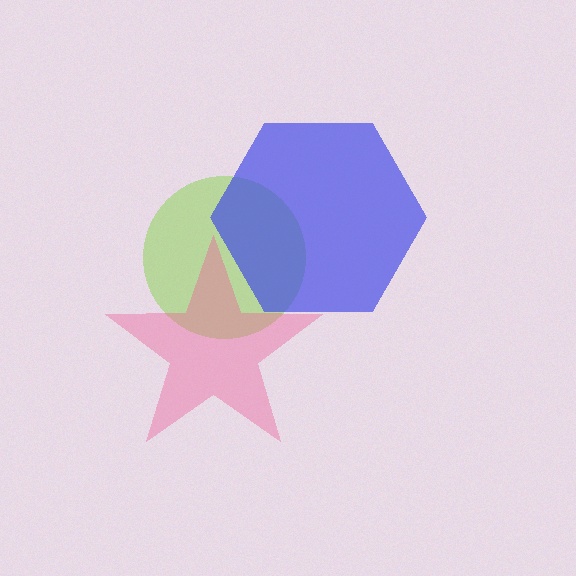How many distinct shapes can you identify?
There are 3 distinct shapes: a lime circle, a blue hexagon, a pink star.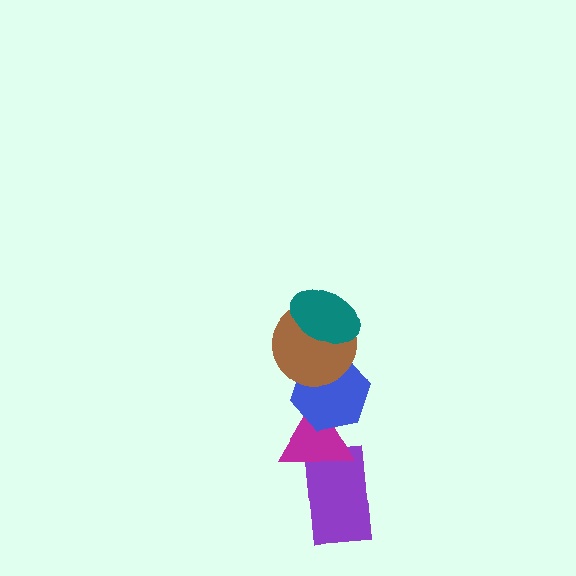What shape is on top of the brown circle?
The teal ellipse is on top of the brown circle.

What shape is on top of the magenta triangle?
The blue hexagon is on top of the magenta triangle.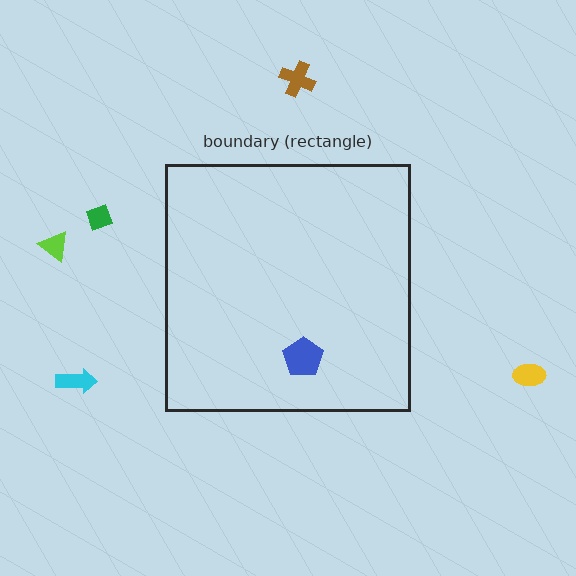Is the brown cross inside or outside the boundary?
Outside.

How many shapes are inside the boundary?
1 inside, 5 outside.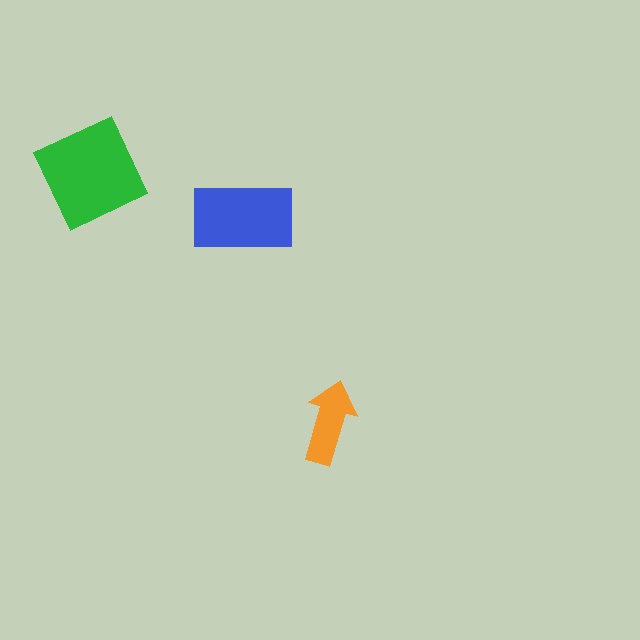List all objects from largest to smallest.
The green diamond, the blue rectangle, the orange arrow.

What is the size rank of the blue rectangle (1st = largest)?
2nd.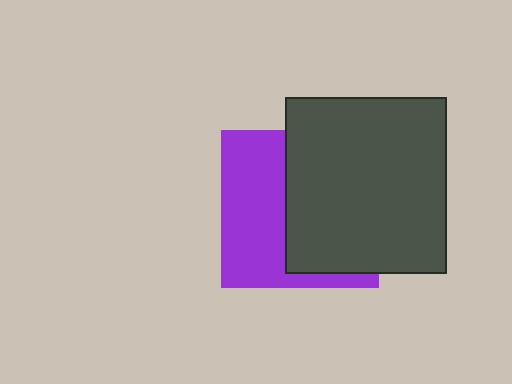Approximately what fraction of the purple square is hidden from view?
Roughly 54% of the purple square is hidden behind the dark gray rectangle.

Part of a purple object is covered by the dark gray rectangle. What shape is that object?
It is a square.